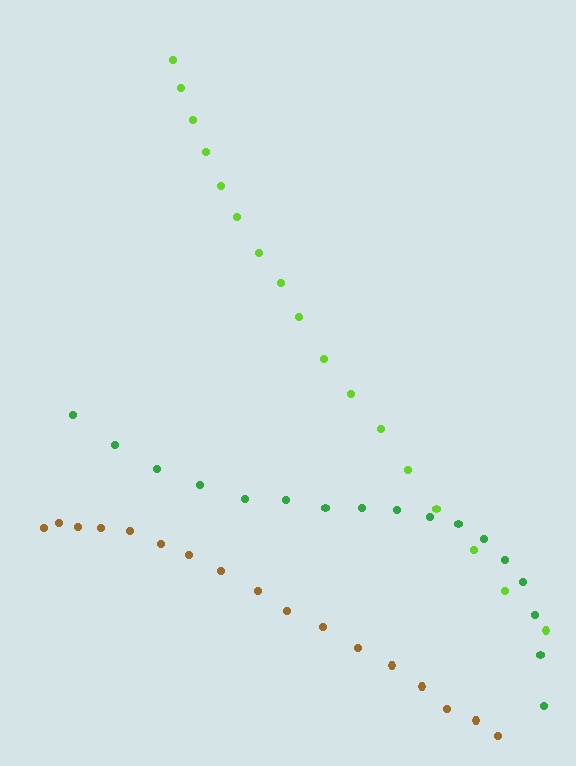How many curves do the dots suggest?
There are 3 distinct paths.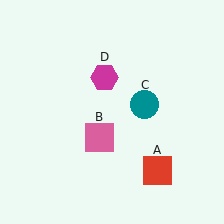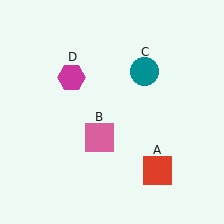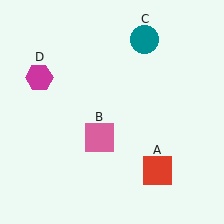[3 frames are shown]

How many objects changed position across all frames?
2 objects changed position: teal circle (object C), magenta hexagon (object D).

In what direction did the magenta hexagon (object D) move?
The magenta hexagon (object D) moved left.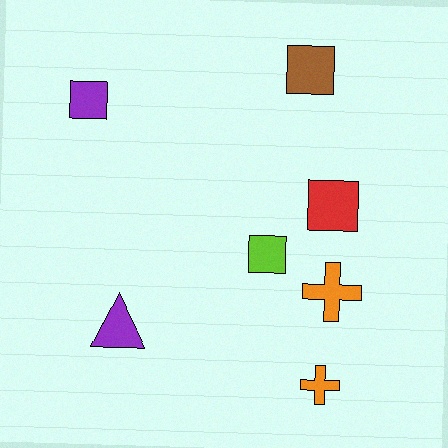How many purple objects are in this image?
There are 2 purple objects.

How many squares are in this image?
There are 4 squares.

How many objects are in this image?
There are 7 objects.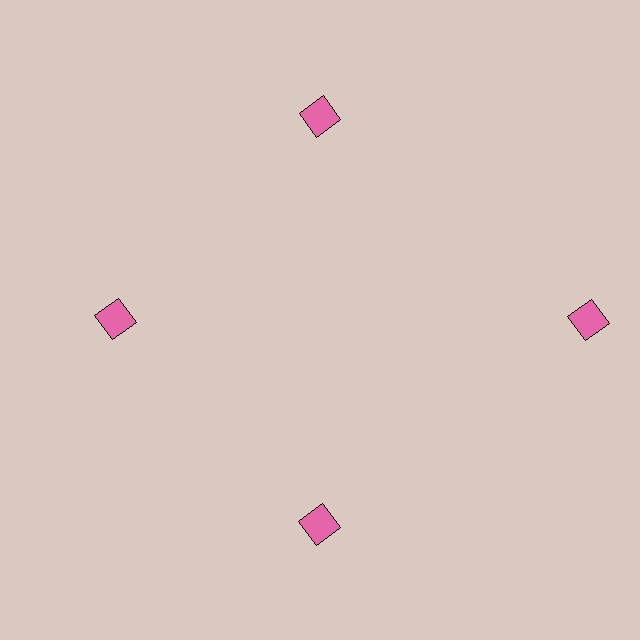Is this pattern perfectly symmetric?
No. The 4 pink diamonds are arranged in a ring, but one element near the 3 o'clock position is pushed outward from the center, breaking the 4-fold rotational symmetry.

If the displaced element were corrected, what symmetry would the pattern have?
It would have 4-fold rotational symmetry — the pattern would map onto itself every 90 degrees.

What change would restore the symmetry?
The symmetry would be restored by moving it inward, back onto the ring so that all 4 diamonds sit at equal angles and equal distance from the center.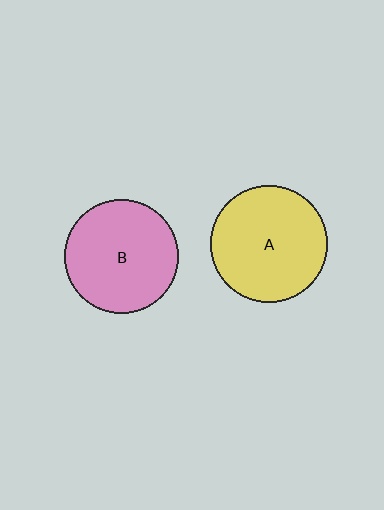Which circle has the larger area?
Circle A (yellow).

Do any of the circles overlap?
No, none of the circles overlap.